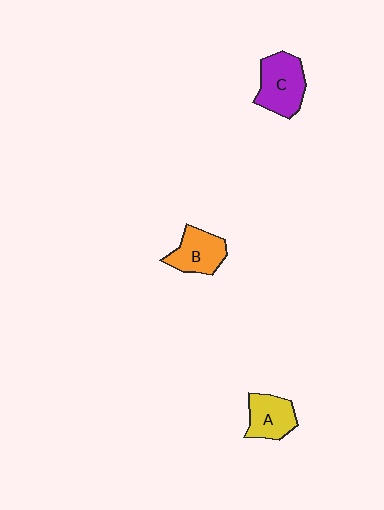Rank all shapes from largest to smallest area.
From largest to smallest: C (purple), B (orange), A (yellow).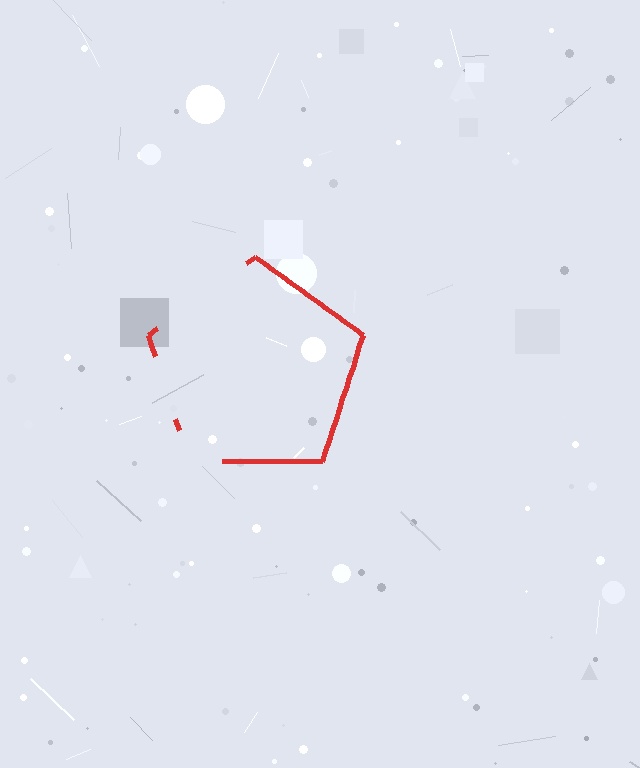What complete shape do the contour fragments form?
The contour fragments form a pentagon.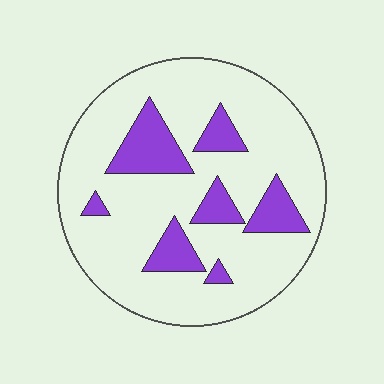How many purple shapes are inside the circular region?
7.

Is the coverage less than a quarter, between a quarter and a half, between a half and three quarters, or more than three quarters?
Less than a quarter.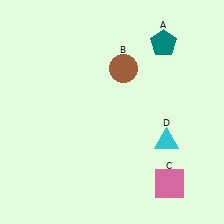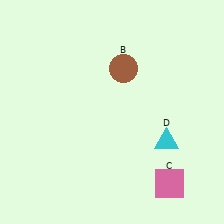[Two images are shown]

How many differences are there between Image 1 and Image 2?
There is 1 difference between the two images.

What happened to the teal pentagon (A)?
The teal pentagon (A) was removed in Image 2. It was in the top-right area of Image 1.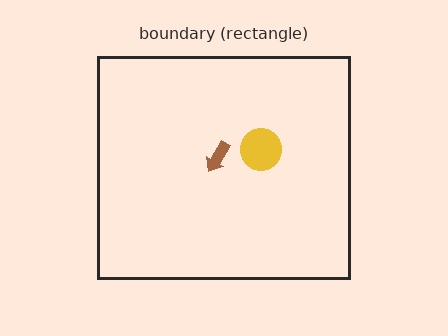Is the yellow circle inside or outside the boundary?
Inside.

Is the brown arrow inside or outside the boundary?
Inside.